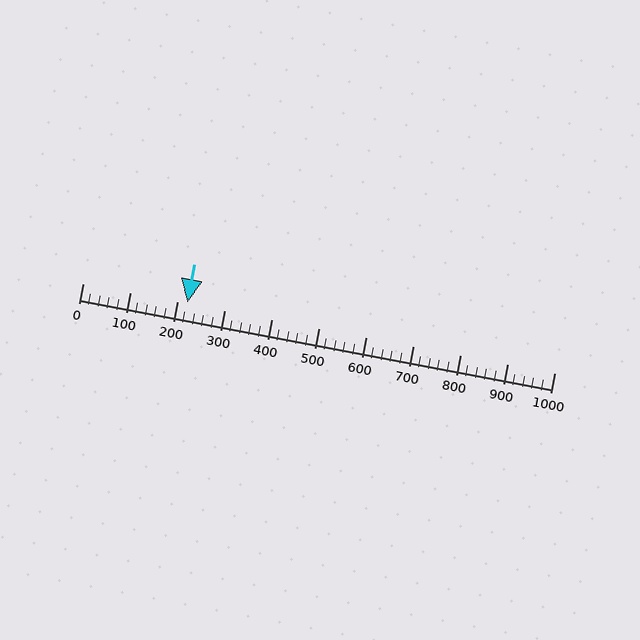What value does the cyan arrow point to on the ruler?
The cyan arrow points to approximately 222.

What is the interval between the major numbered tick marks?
The major tick marks are spaced 100 units apart.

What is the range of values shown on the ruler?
The ruler shows values from 0 to 1000.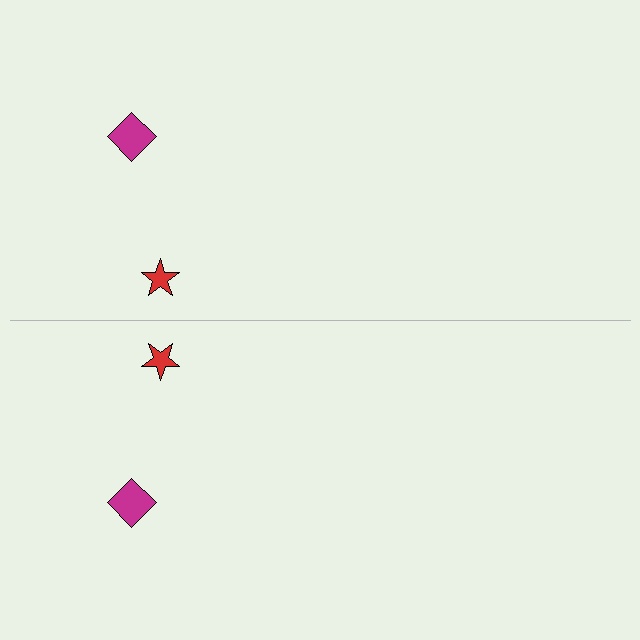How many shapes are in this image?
There are 4 shapes in this image.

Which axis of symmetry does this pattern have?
The pattern has a horizontal axis of symmetry running through the center of the image.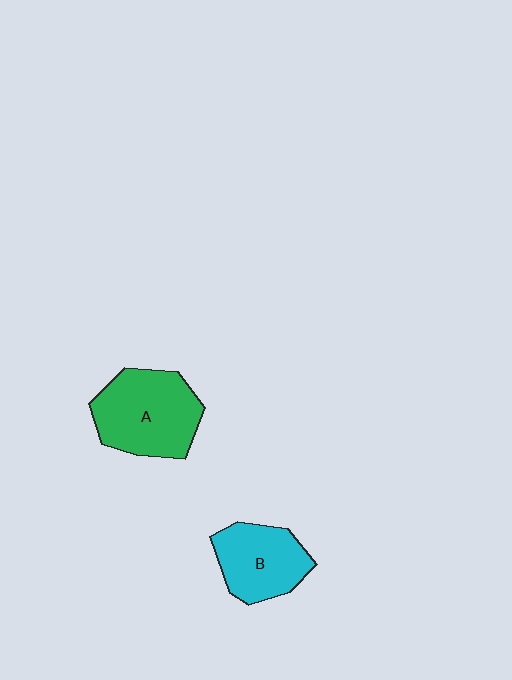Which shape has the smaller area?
Shape B (cyan).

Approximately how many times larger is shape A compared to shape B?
Approximately 1.3 times.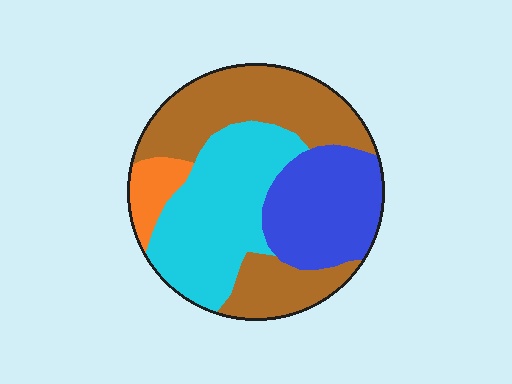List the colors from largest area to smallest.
From largest to smallest: brown, cyan, blue, orange.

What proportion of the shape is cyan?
Cyan covers around 30% of the shape.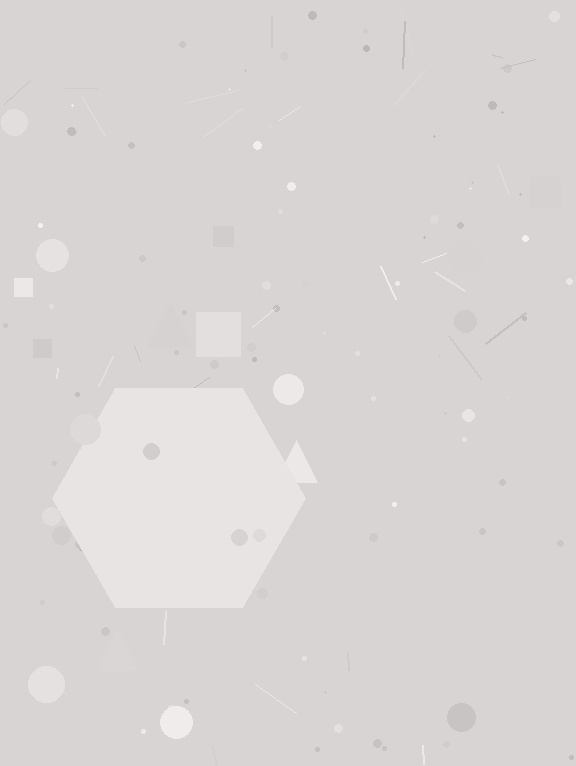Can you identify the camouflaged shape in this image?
The camouflaged shape is a hexagon.